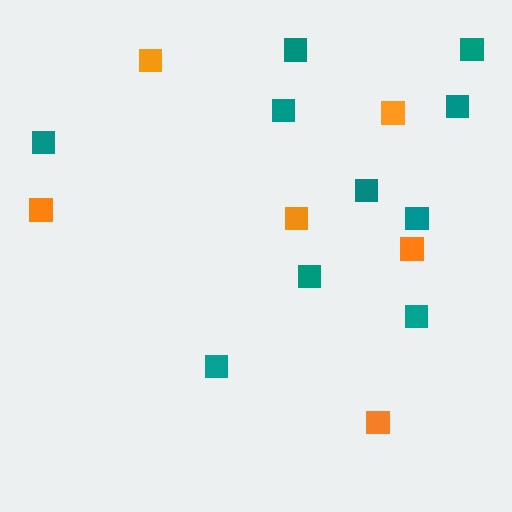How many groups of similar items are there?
There are 2 groups: one group of orange squares (6) and one group of teal squares (10).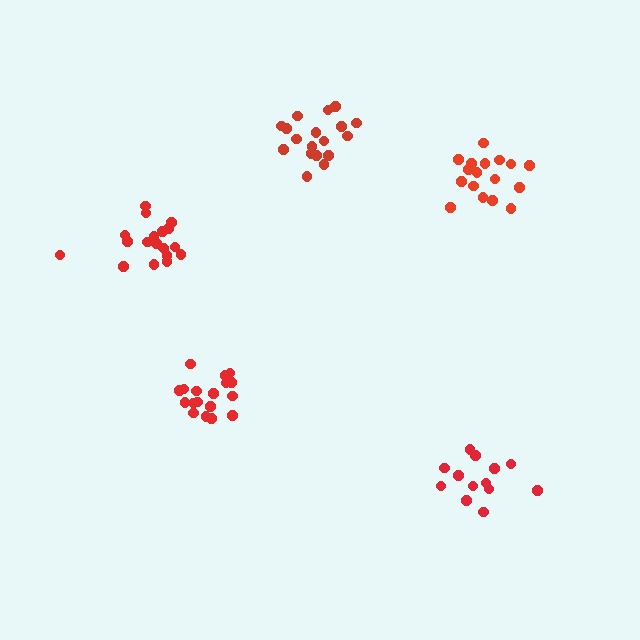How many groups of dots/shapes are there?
There are 5 groups.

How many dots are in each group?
Group 1: 17 dots, Group 2: 18 dots, Group 3: 18 dots, Group 4: 13 dots, Group 5: 18 dots (84 total).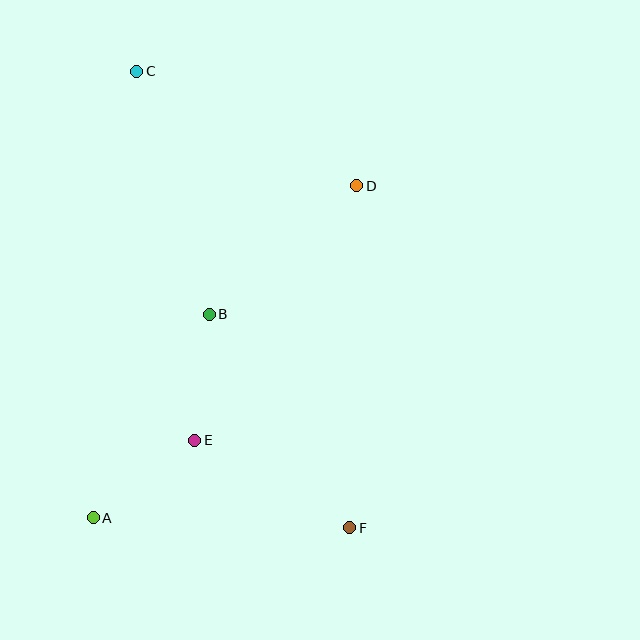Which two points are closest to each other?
Points B and E are closest to each other.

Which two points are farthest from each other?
Points C and F are farthest from each other.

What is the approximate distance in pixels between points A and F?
The distance between A and F is approximately 257 pixels.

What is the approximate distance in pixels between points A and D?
The distance between A and D is approximately 424 pixels.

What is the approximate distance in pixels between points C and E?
The distance between C and E is approximately 373 pixels.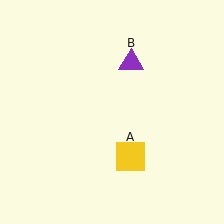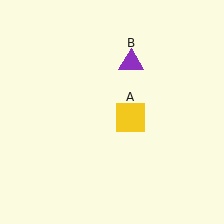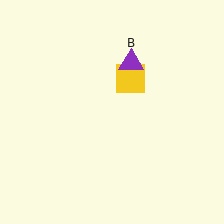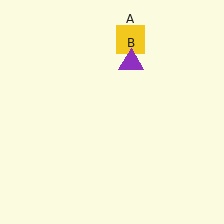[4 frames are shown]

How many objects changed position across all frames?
1 object changed position: yellow square (object A).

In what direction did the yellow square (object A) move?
The yellow square (object A) moved up.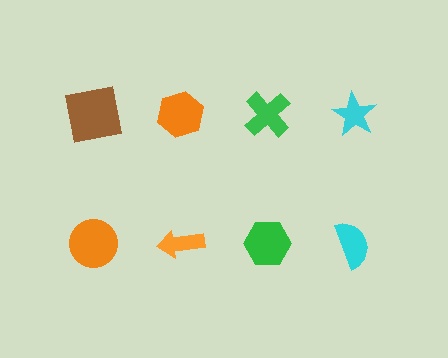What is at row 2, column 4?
A cyan semicircle.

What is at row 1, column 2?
An orange hexagon.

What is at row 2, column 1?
An orange circle.